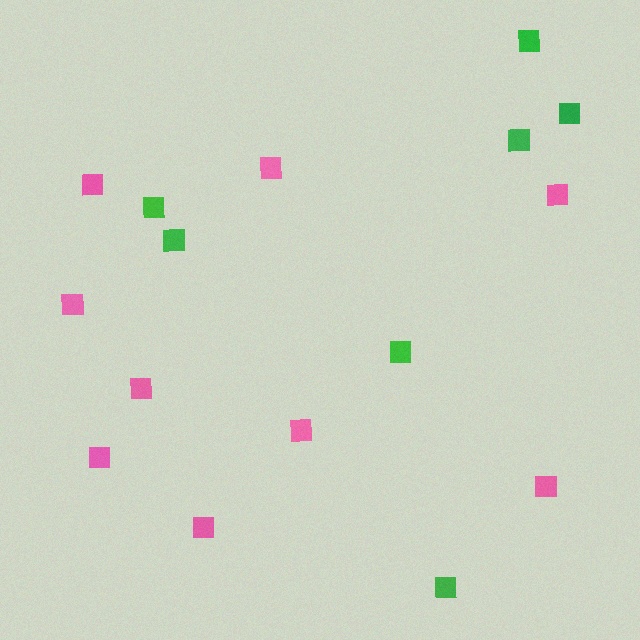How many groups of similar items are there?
There are 2 groups: one group of green squares (7) and one group of pink squares (9).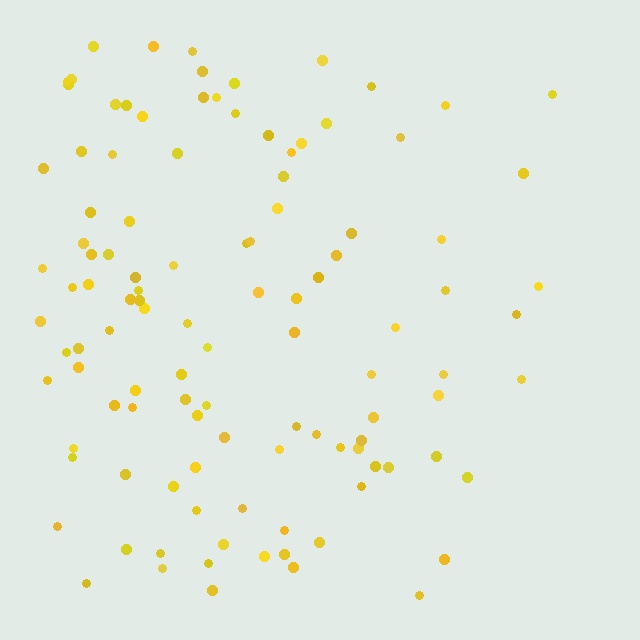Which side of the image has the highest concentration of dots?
The left.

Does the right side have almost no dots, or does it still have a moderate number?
Still a moderate number, just noticeably fewer than the left.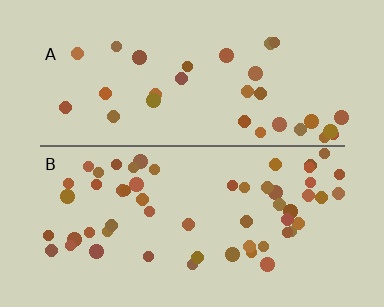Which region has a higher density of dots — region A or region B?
B (the bottom).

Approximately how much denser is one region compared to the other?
Approximately 1.8× — region B over region A.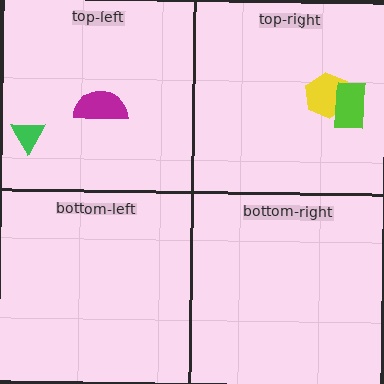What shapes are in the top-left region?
The magenta semicircle, the green triangle.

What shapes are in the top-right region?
The yellow hexagon, the lime rectangle.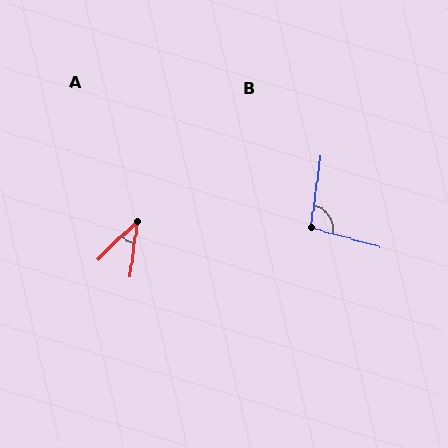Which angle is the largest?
B, at approximately 97 degrees.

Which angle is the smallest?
A, at approximately 39 degrees.